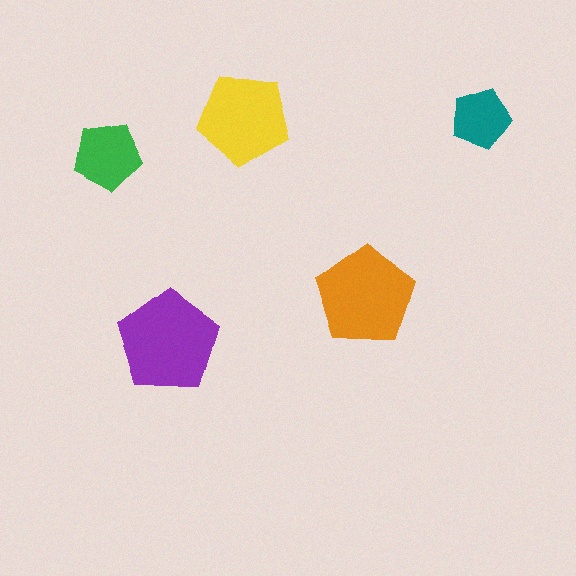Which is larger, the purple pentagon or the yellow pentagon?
The purple one.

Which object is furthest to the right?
The teal pentagon is rightmost.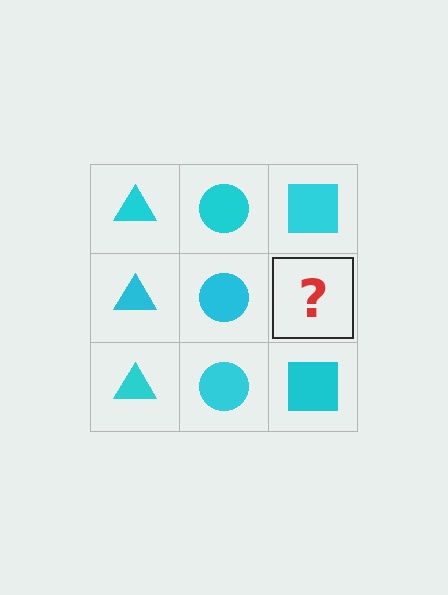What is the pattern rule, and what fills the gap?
The rule is that each column has a consistent shape. The gap should be filled with a cyan square.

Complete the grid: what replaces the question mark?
The question mark should be replaced with a cyan square.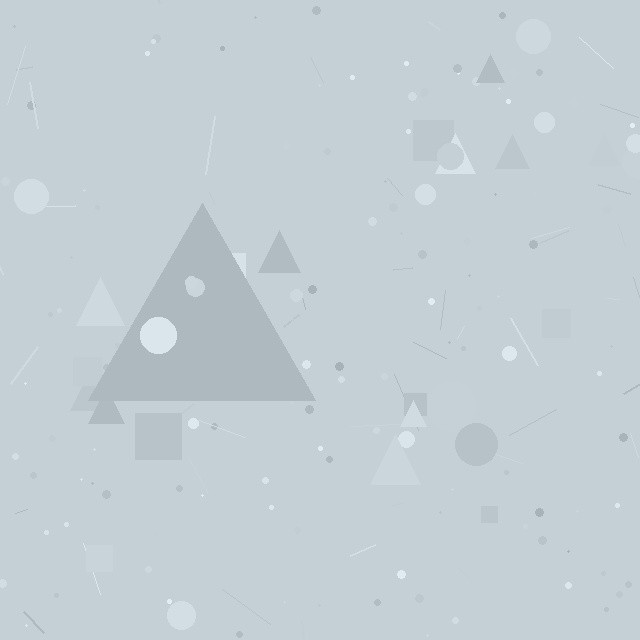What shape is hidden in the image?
A triangle is hidden in the image.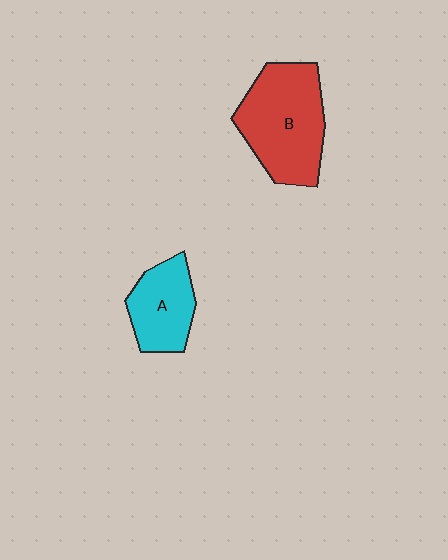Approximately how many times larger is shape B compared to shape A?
Approximately 1.7 times.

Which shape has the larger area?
Shape B (red).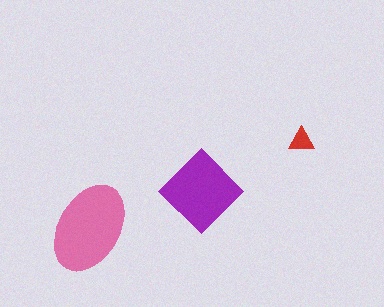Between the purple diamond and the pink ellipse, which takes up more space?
The pink ellipse.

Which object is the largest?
The pink ellipse.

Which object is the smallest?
The red triangle.